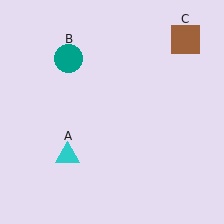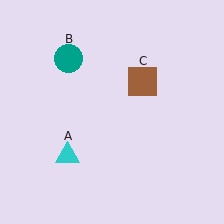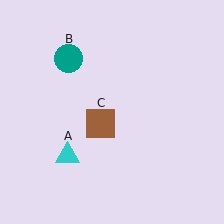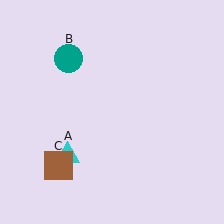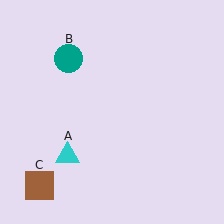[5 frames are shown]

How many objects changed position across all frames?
1 object changed position: brown square (object C).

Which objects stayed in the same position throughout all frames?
Cyan triangle (object A) and teal circle (object B) remained stationary.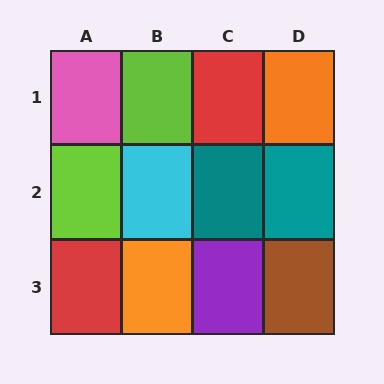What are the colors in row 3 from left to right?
Red, orange, purple, brown.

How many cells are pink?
1 cell is pink.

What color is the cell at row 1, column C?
Red.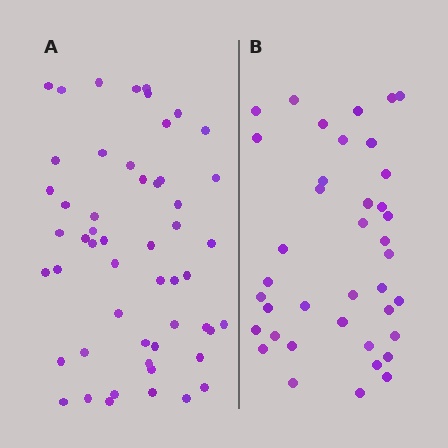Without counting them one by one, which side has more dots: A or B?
Region A (the left region) has more dots.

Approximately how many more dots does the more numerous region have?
Region A has approximately 15 more dots than region B.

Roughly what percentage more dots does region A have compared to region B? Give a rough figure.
About 35% more.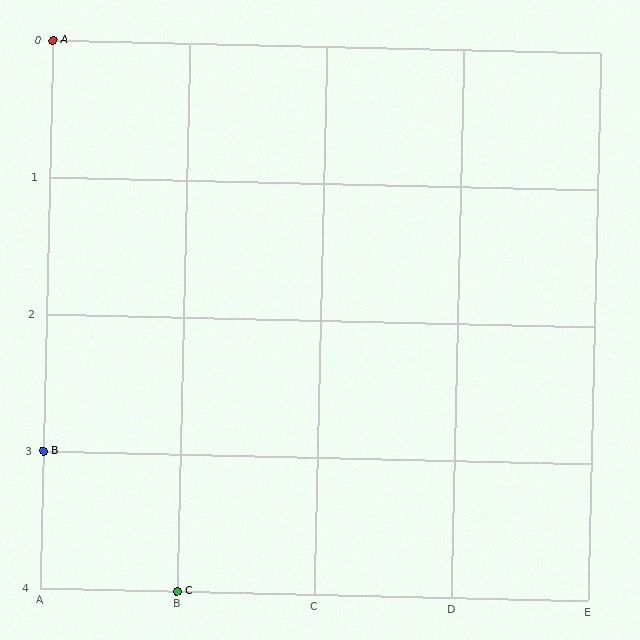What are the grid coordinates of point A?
Point A is at grid coordinates (A, 0).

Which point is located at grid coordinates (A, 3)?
Point B is at (A, 3).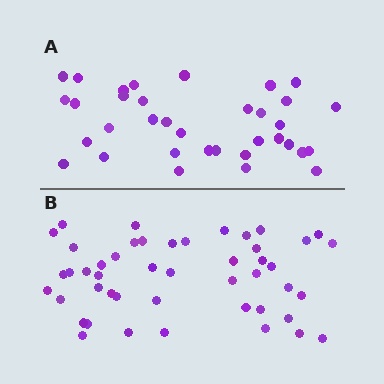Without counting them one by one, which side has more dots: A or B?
Region B (the bottom region) has more dots.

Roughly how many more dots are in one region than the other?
Region B has roughly 12 or so more dots than region A.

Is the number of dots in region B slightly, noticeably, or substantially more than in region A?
Region B has noticeably more, but not dramatically so. The ratio is roughly 1.3 to 1.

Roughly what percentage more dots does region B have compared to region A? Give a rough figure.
About 35% more.